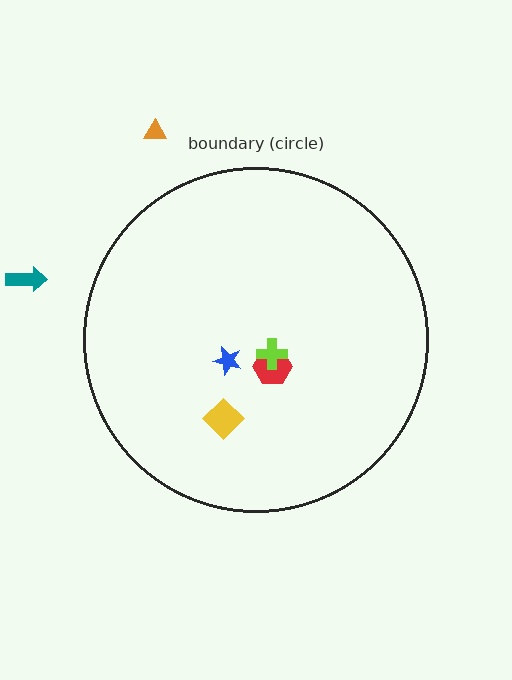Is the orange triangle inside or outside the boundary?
Outside.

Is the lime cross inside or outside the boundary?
Inside.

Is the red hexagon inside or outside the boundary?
Inside.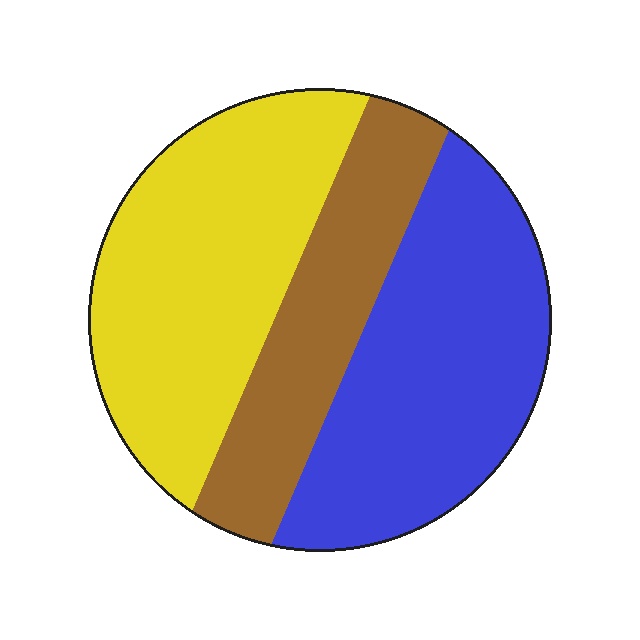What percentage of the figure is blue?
Blue takes up between a third and a half of the figure.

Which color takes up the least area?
Brown, at roughly 25%.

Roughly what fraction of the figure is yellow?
Yellow covers around 40% of the figure.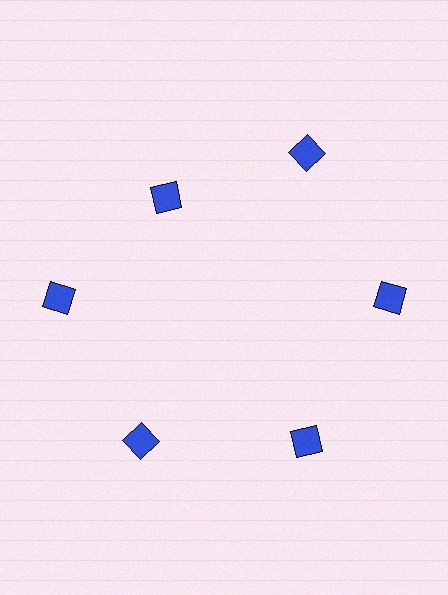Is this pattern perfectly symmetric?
No. The 6 blue squares are arranged in a ring, but one element near the 11 o'clock position is pulled inward toward the center, breaking the 6-fold rotational symmetry.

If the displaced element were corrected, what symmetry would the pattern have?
It would have 6-fold rotational symmetry — the pattern would map onto itself every 60 degrees.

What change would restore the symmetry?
The symmetry would be restored by moving it outward, back onto the ring so that all 6 squares sit at equal angles and equal distance from the center.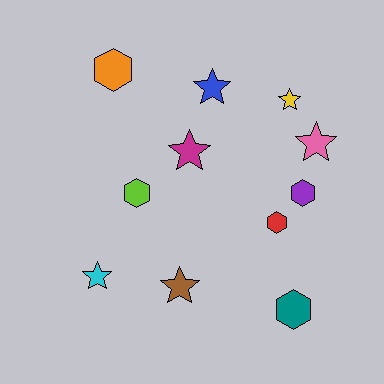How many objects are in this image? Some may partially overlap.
There are 11 objects.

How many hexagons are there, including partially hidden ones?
There are 5 hexagons.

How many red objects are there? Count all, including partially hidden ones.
There is 1 red object.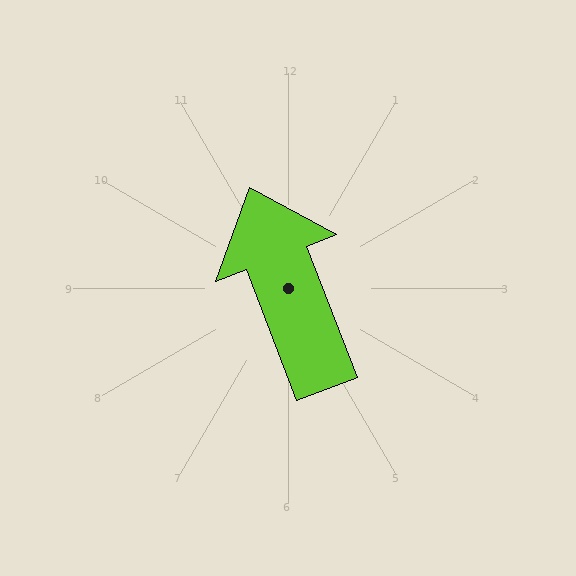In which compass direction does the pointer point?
North.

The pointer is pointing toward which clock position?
Roughly 11 o'clock.